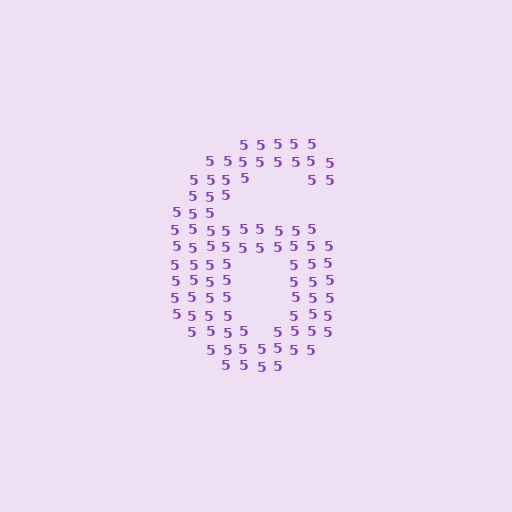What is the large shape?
The large shape is the digit 6.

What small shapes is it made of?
It is made of small digit 5's.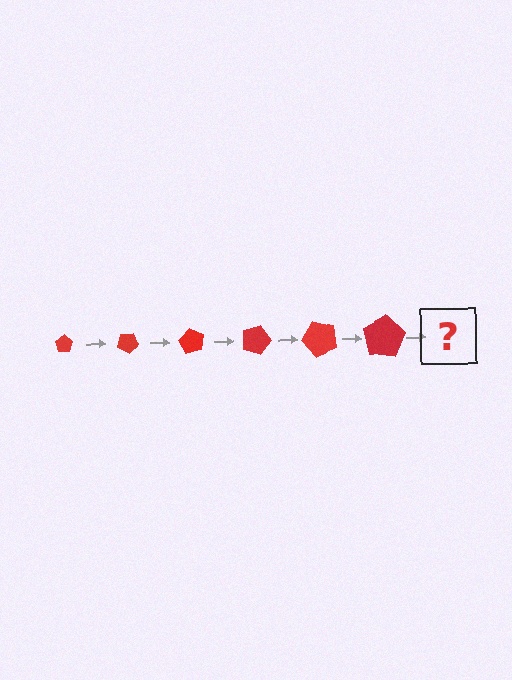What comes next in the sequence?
The next element should be a pentagon, larger than the previous one and rotated 180 degrees from the start.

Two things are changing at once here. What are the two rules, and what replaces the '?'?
The two rules are that the pentagon grows larger each step and it rotates 30 degrees each step. The '?' should be a pentagon, larger than the previous one and rotated 180 degrees from the start.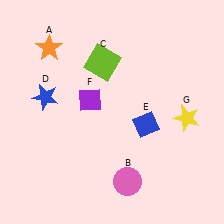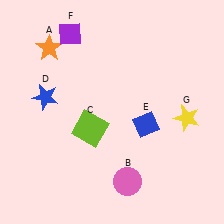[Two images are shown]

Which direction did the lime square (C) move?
The lime square (C) moved down.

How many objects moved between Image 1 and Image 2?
2 objects moved between the two images.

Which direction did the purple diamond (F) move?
The purple diamond (F) moved up.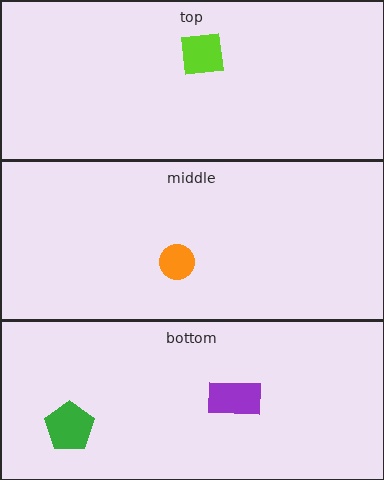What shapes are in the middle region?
The orange circle.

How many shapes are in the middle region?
1.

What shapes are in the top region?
The lime square.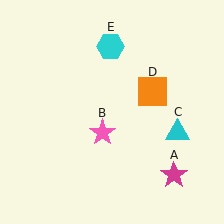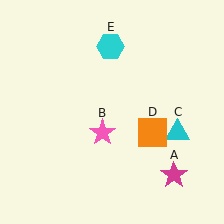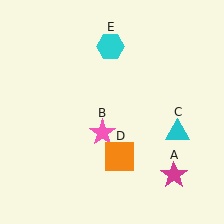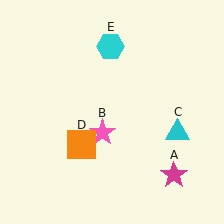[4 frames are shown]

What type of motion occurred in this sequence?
The orange square (object D) rotated clockwise around the center of the scene.